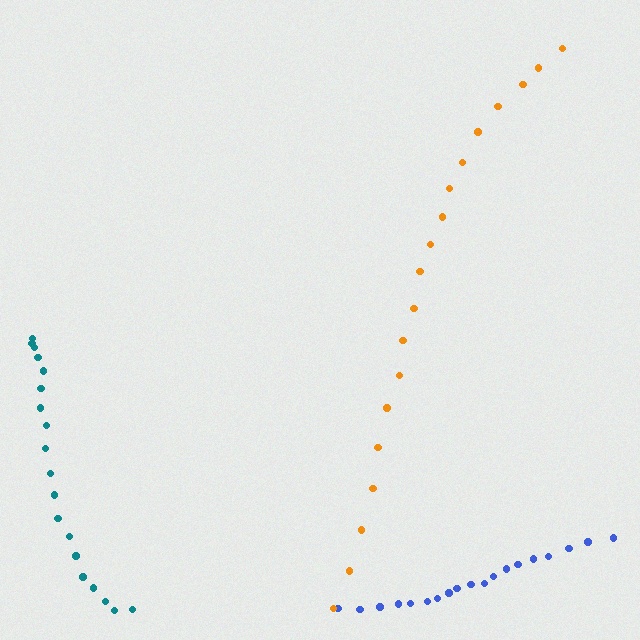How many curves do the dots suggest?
There are 3 distinct paths.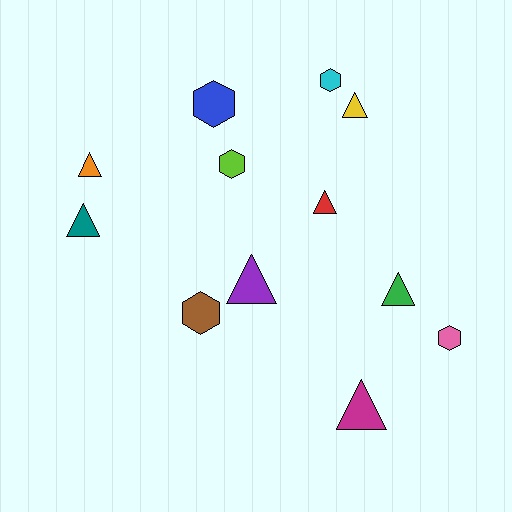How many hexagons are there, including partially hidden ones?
There are 5 hexagons.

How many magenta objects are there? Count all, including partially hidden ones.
There is 1 magenta object.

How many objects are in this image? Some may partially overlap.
There are 12 objects.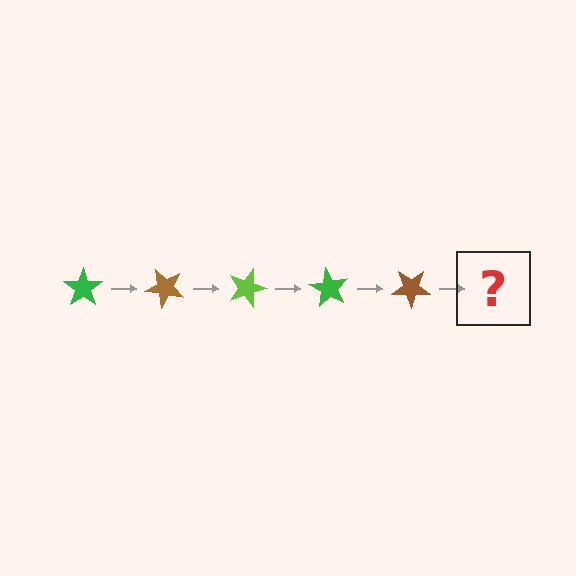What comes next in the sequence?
The next element should be a lime star, rotated 225 degrees from the start.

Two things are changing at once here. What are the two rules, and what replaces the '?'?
The two rules are that it rotates 45 degrees each step and the color cycles through green, brown, and lime. The '?' should be a lime star, rotated 225 degrees from the start.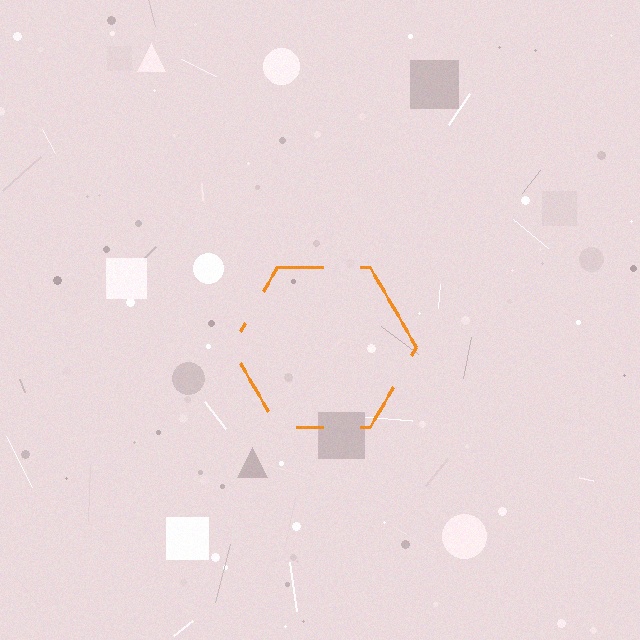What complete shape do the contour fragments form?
The contour fragments form a hexagon.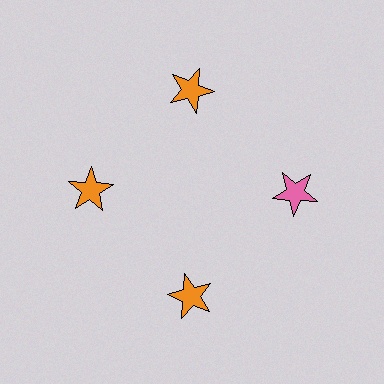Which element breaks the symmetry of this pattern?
The pink star at roughly the 3 o'clock position breaks the symmetry. All other shapes are orange stars.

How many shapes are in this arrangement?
There are 4 shapes arranged in a ring pattern.